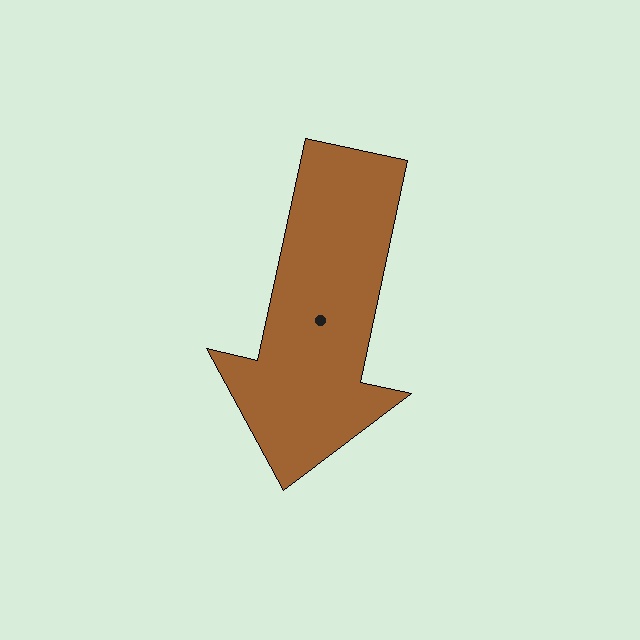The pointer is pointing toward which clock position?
Roughly 6 o'clock.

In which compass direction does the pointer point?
South.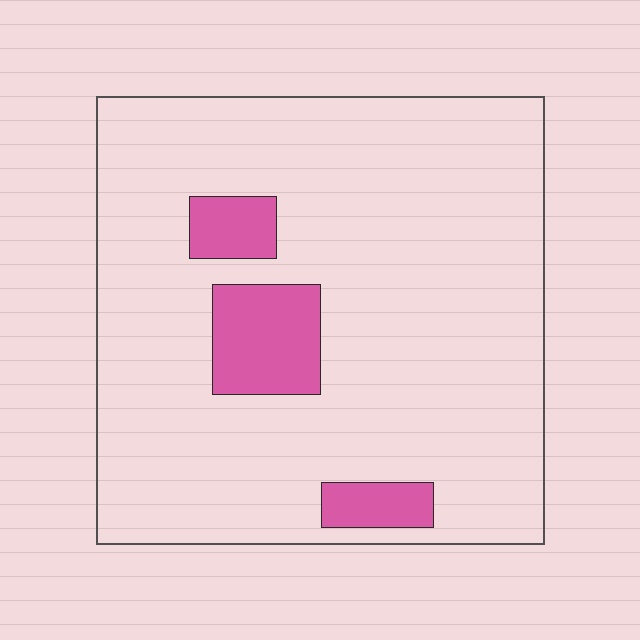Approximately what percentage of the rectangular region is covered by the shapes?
Approximately 10%.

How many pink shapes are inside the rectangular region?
3.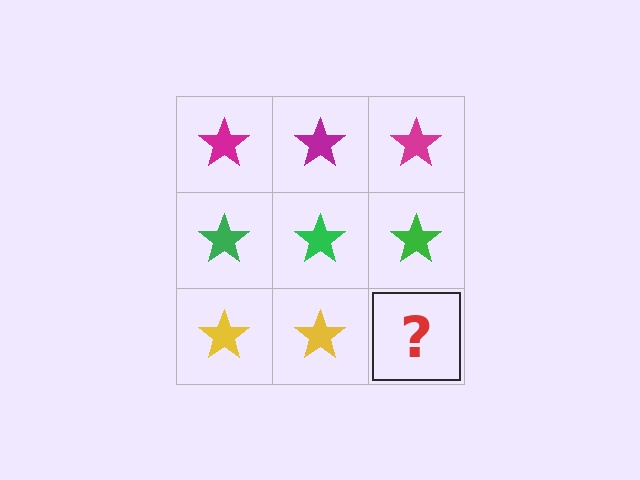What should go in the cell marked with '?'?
The missing cell should contain a yellow star.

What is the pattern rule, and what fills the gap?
The rule is that each row has a consistent color. The gap should be filled with a yellow star.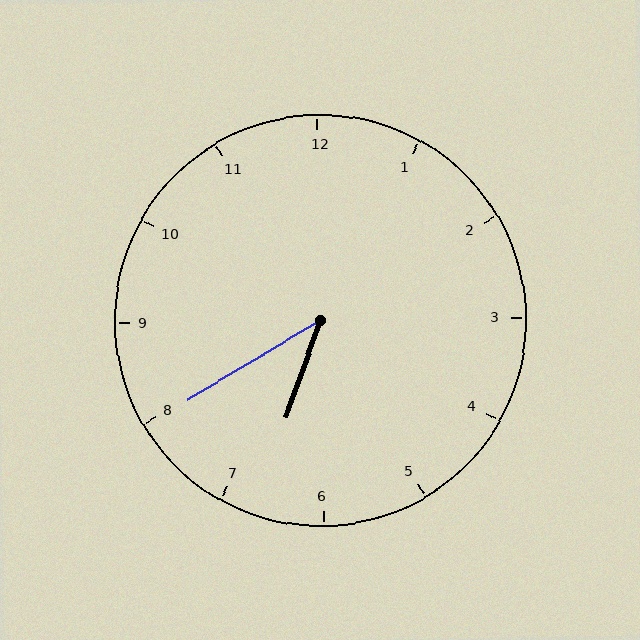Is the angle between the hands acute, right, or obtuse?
It is acute.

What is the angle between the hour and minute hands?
Approximately 40 degrees.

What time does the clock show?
6:40.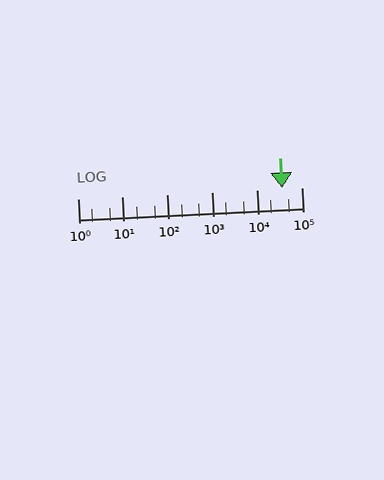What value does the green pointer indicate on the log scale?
The pointer indicates approximately 37000.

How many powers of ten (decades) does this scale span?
The scale spans 5 decades, from 1 to 100000.